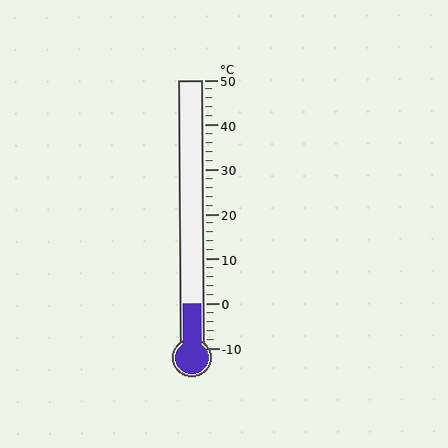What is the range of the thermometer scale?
The thermometer scale ranges from -10°C to 50°C.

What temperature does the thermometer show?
The thermometer shows approximately 0°C.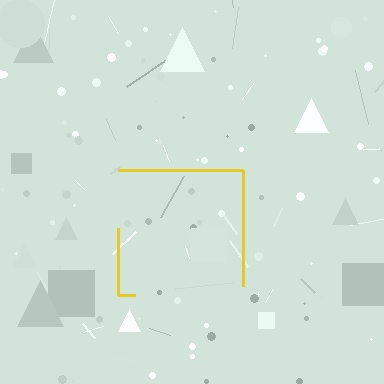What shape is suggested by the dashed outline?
The dashed outline suggests a square.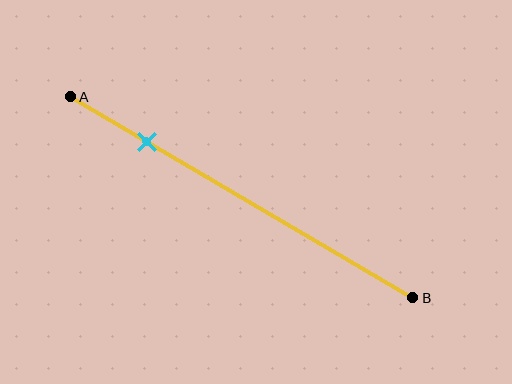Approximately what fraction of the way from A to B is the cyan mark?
The cyan mark is approximately 20% of the way from A to B.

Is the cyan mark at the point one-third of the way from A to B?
No, the mark is at about 20% from A, not at the 33% one-third point.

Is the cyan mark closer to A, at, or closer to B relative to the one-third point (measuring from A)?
The cyan mark is closer to point A than the one-third point of segment AB.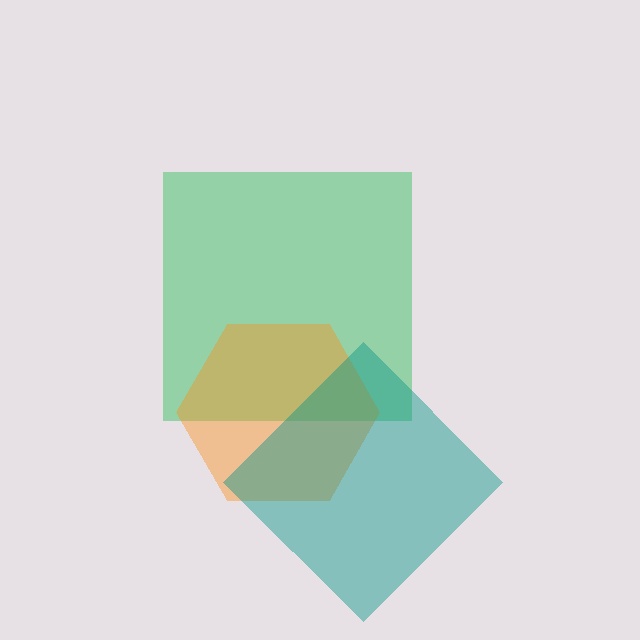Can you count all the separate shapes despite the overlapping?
Yes, there are 3 separate shapes.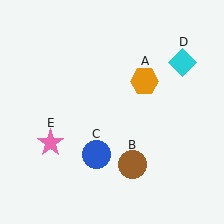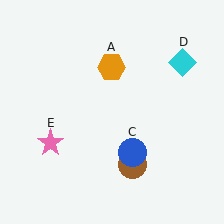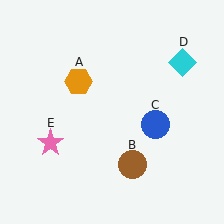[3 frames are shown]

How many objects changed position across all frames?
2 objects changed position: orange hexagon (object A), blue circle (object C).